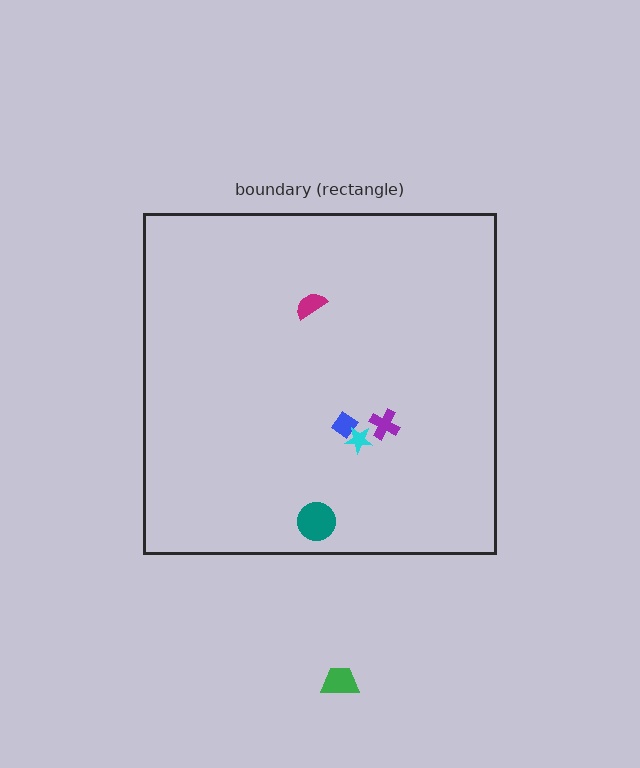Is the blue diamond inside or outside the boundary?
Inside.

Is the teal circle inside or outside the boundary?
Inside.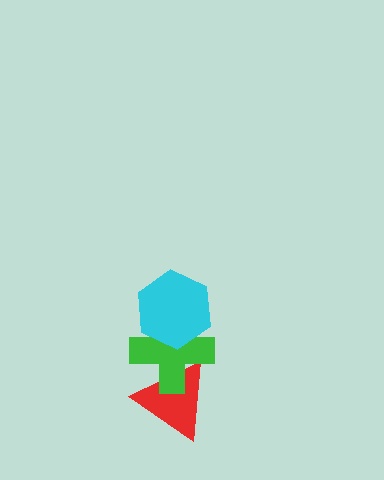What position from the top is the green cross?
The green cross is 2nd from the top.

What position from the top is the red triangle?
The red triangle is 3rd from the top.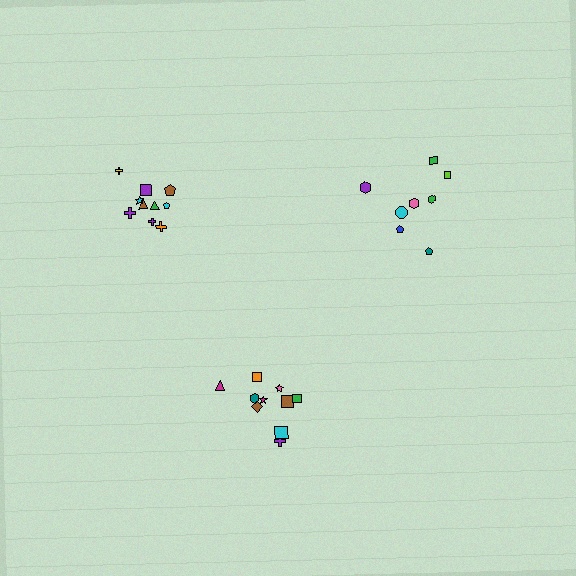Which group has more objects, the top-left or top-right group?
The top-left group.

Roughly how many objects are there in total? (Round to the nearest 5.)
Roughly 30 objects in total.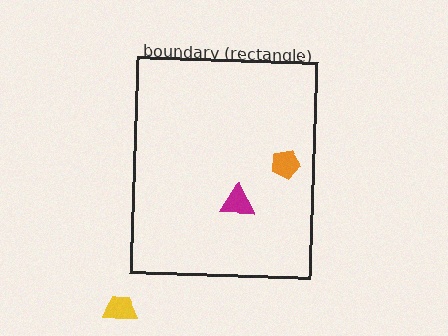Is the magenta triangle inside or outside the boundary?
Inside.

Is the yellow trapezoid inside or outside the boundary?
Outside.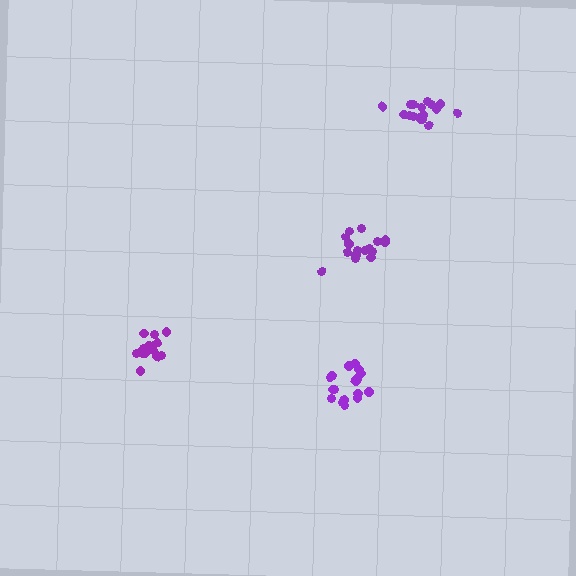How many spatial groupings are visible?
There are 4 spatial groupings.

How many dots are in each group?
Group 1: 18 dots, Group 2: 16 dots, Group 3: 17 dots, Group 4: 15 dots (66 total).